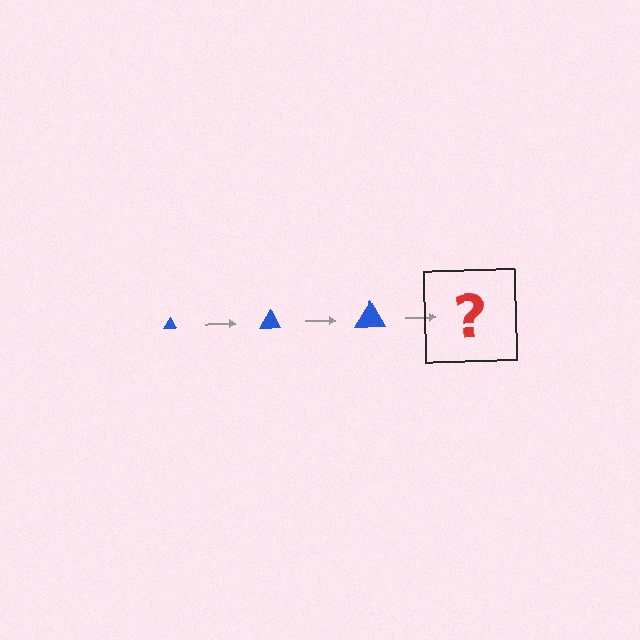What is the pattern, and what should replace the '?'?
The pattern is that the triangle gets progressively larger each step. The '?' should be a blue triangle, larger than the previous one.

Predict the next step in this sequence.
The next step is a blue triangle, larger than the previous one.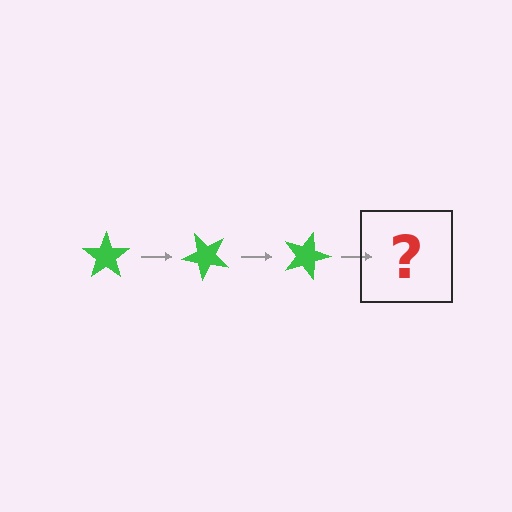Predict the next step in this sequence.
The next step is a green star rotated 135 degrees.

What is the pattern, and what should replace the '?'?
The pattern is that the star rotates 45 degrees each step. The '?' should be a green star rotated 135 degrees.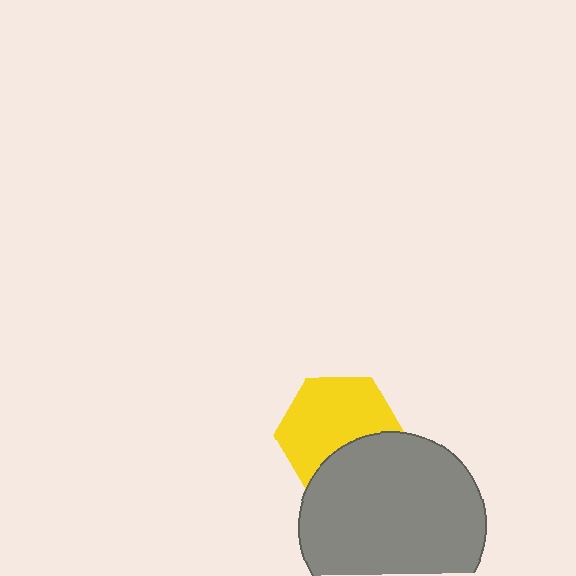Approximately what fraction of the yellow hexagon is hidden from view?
Roughly 32% of the yellow hexagon is hidden behind the gray circle.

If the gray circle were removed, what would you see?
You would see the complete yellow hexagon.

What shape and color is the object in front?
The object in front is a gray circle.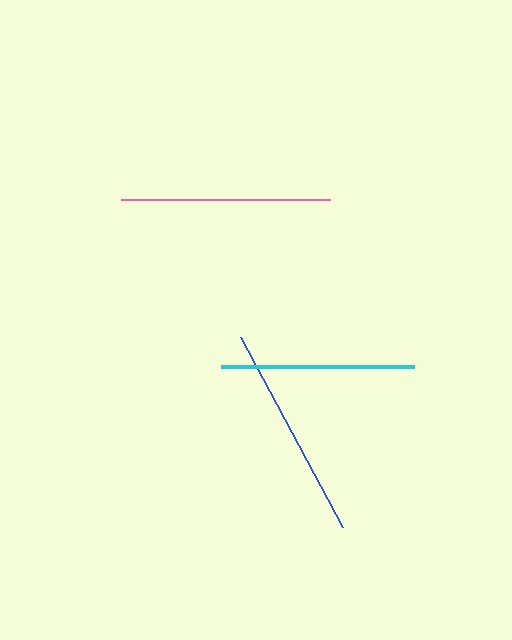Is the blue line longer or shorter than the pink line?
The blue line is longer than the pink line.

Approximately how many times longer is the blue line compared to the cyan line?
The blue line is approximately 1.1 times the length of the cyan line.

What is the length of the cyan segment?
The cyan segment is approximately 193 pixels long.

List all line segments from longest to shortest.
From longest to shortest: blue, pink, cyan.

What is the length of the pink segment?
The pink segment is approximately 209 pixels long.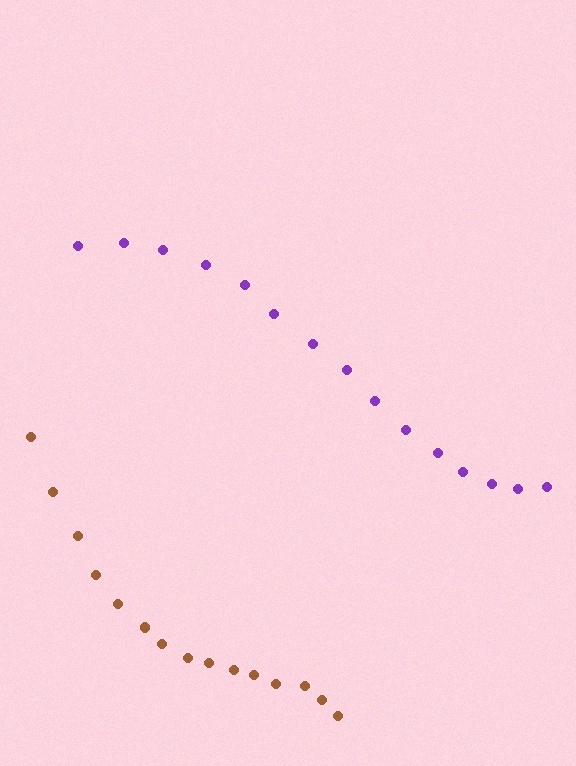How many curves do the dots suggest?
There are 2 distinct paths.